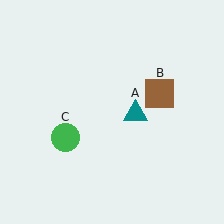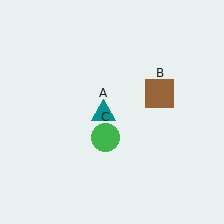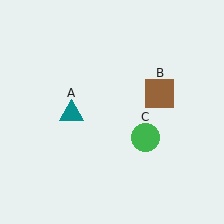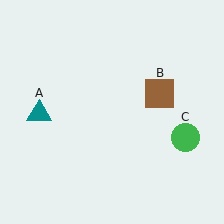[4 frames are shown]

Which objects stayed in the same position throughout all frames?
Brown square (object B) remained stationary.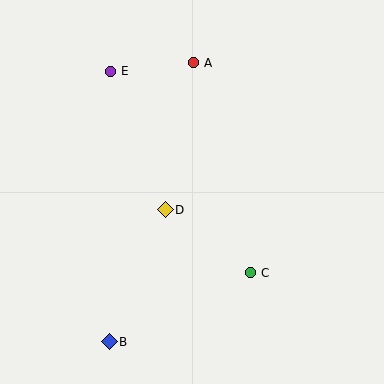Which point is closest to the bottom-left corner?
Point B is closest to the bottom-left corner.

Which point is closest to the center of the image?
Point D at (165, 210) is closest to the center.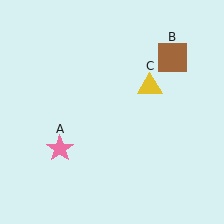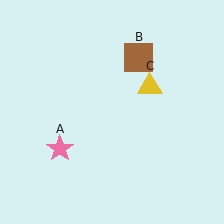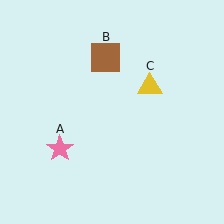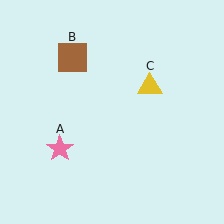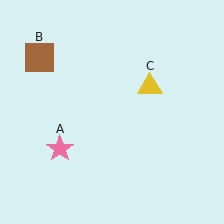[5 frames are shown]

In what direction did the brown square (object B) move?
The brown square (object B) moved left.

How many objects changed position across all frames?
1 object changed position: brown square (object B).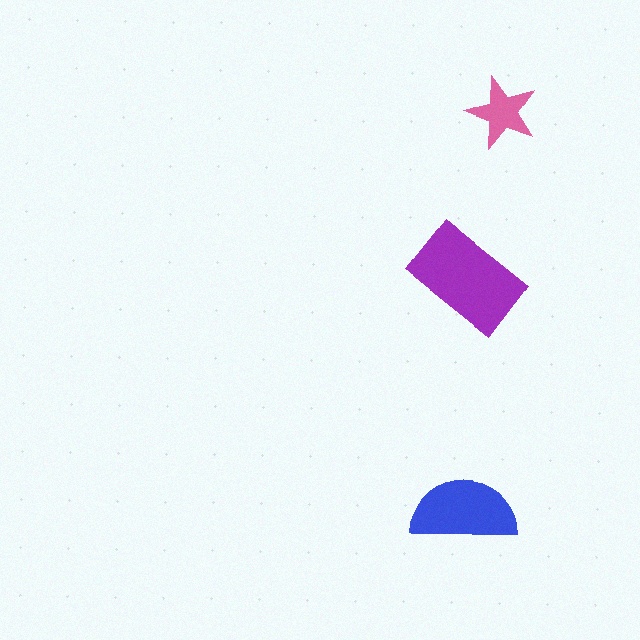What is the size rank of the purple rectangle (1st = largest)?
1st.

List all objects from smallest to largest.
The pink star, the blue semicircle, the purple rectangle.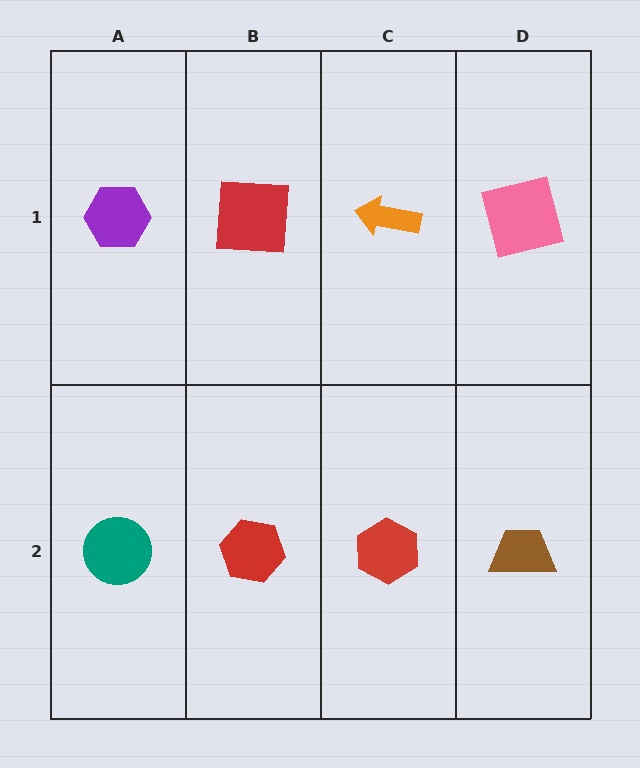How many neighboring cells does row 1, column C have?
3.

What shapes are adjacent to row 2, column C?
An orange arrow (row 1, column C), a red hexagon (row 2, column B), a brown trapezoid (row 2, column D).